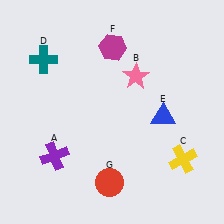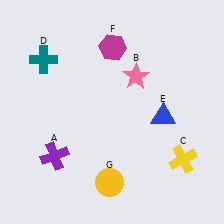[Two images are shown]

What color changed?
The circle (G) changed from red in Image 1 to yellow in Image 2.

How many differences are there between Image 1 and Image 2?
There is 1 difference between the two images.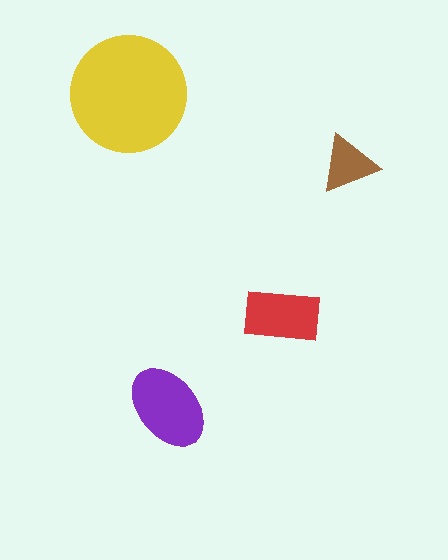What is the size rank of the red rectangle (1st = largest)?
3rd.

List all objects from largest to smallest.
The yellow circle, the purple ellipse, the red rectangle, the brown triangle.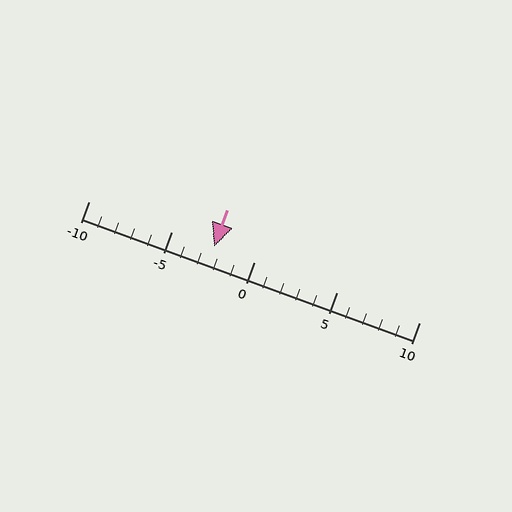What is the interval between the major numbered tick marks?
The major tick marks are spaced 5 units apart.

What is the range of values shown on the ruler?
The ruler shows values from -10 to 10.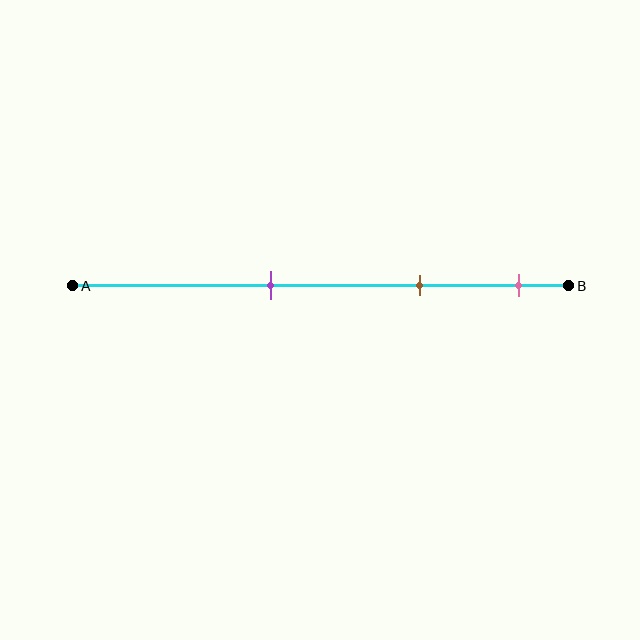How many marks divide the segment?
There are 3 marks dividing the segment.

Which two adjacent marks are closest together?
The brown and pink marks are the closest adjacent pair.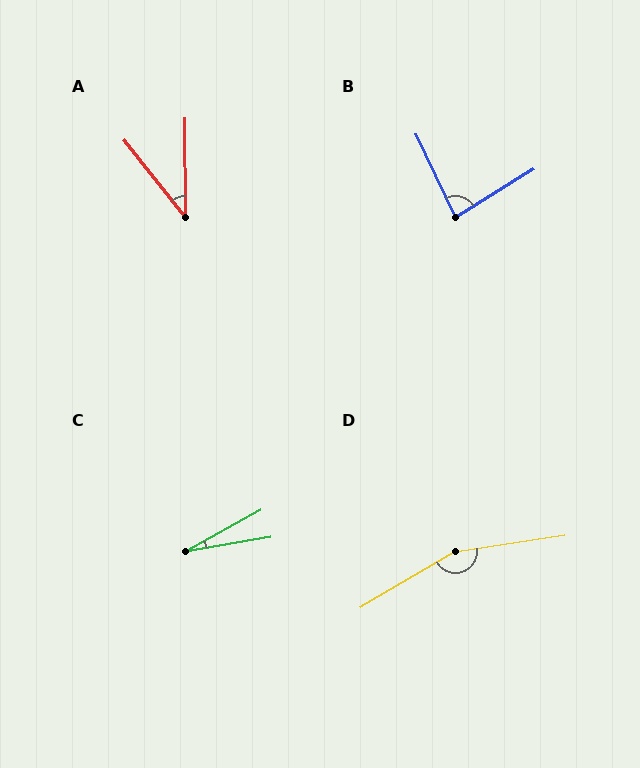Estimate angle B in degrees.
Approximately 83 degrees.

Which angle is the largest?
D, at approximately 158 degrees.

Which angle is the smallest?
C, at approximately 19 degrees.